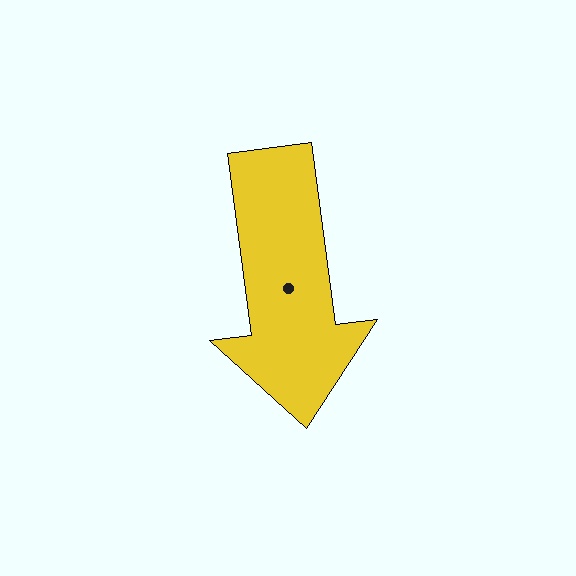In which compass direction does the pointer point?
South.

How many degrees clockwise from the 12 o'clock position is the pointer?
Approximately 173 degrees.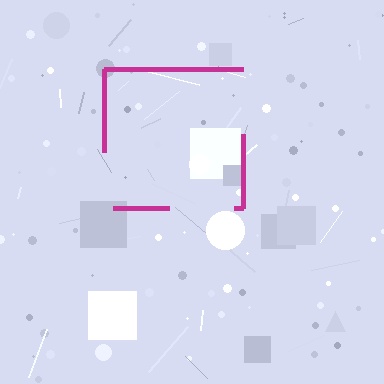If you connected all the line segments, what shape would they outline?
They would outline a square.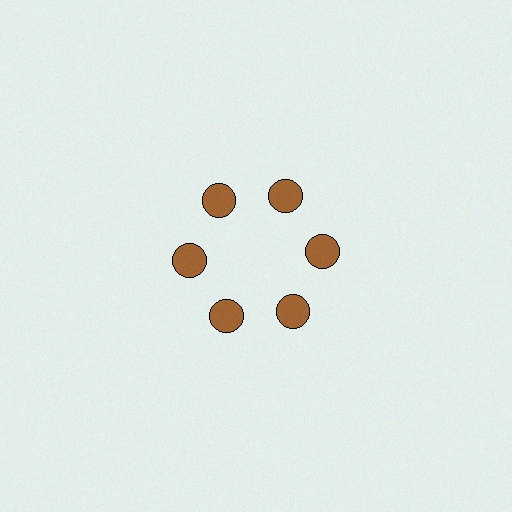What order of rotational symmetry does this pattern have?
This pattern has 6-fold rotational symmetry.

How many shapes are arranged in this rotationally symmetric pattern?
There are 6 shapes, arranged in 6 groups of 1.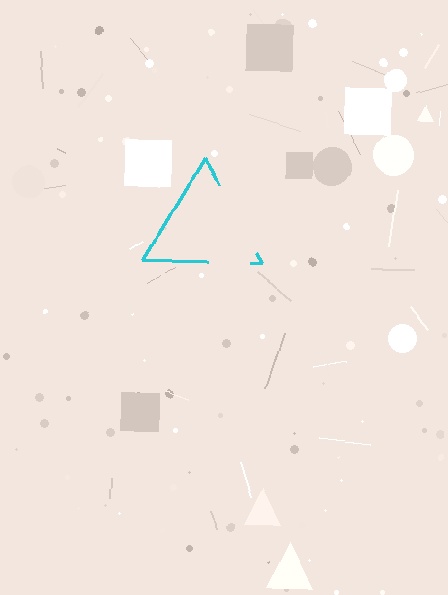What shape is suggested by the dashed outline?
The dashed outline suggests a triangle.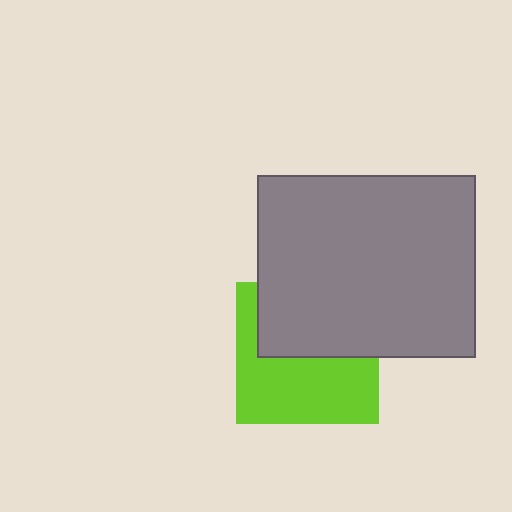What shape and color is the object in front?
The object in front is a gray rectangle.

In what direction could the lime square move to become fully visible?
The lime square could move down. That would shift it out from behind the gray rectangle entirely.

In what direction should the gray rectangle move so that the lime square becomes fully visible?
The gray rectangle should move up. That is the shortest direction to clear the overlap and leave the lime square fully visible.